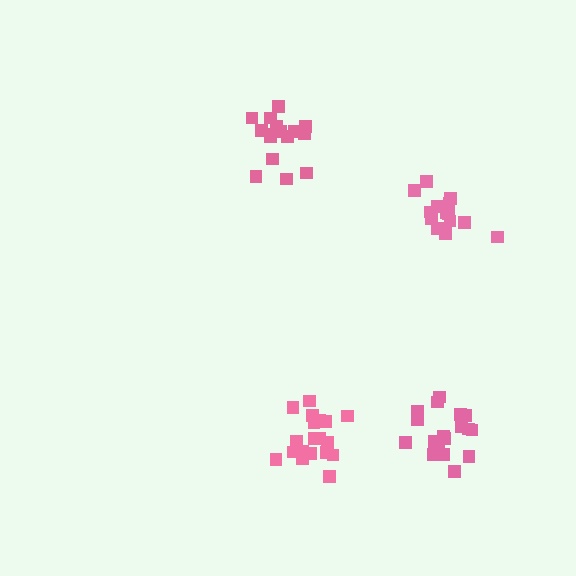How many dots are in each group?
Group 1: 19 dots, Group 2: 16 dots, Group 3: 18 dots, Group 4: 16 dots (69 total).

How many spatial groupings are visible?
There are 4 spatial groupings.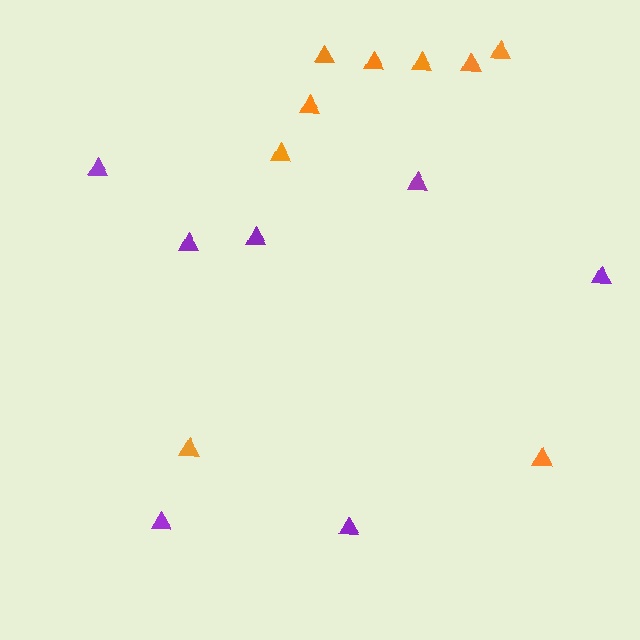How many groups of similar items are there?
There are 2 groups: one group of orange triangles (9) and one group of purple triangles (7).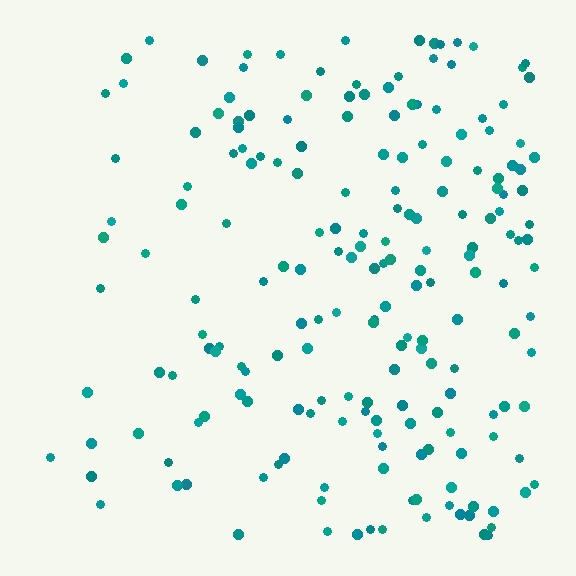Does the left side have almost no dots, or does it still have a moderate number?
Still a moderate number, just noticeably fewer than the right.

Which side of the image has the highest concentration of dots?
The right.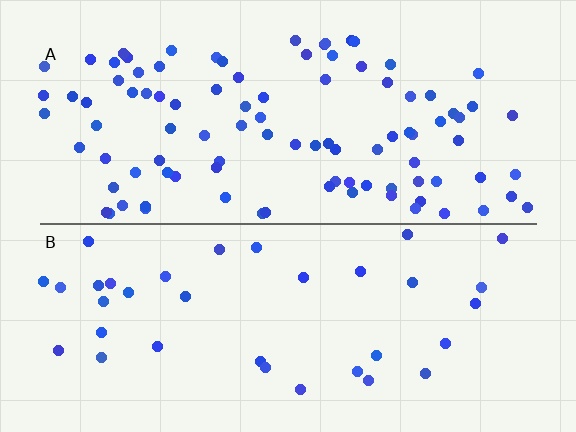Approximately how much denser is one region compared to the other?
Approximately 2.8× — region A over region B.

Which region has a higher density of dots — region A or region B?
A (the top).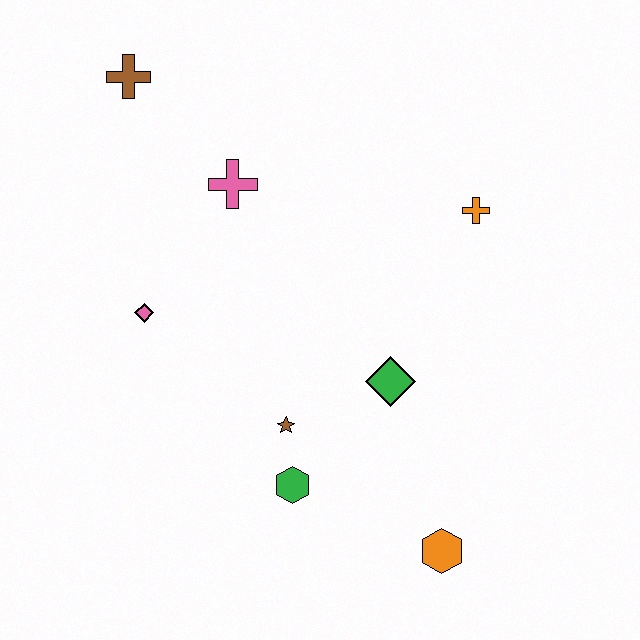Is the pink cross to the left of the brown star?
Yes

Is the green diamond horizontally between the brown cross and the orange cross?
Yes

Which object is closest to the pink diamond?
The pink cross is closest to the pink diamond.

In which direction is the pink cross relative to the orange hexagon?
The pink cross is above the orange hexagon.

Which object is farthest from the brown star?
The brown cross is farthest from the brown star.